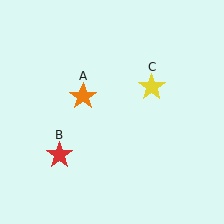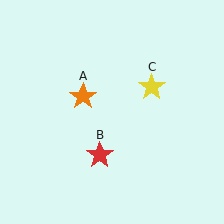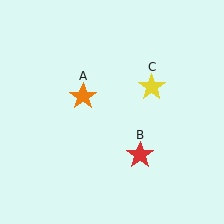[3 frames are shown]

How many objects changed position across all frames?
1 object changed position: red star (object B).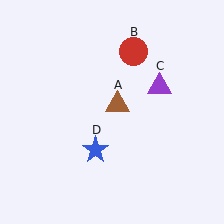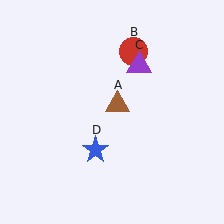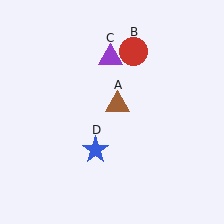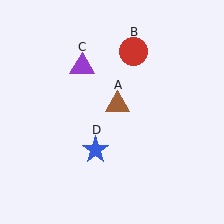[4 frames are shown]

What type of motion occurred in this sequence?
The purple triangle (object C) rotated counterclockwise around the center of the scene.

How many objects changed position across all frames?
1 object changed position: purple triangle (object C).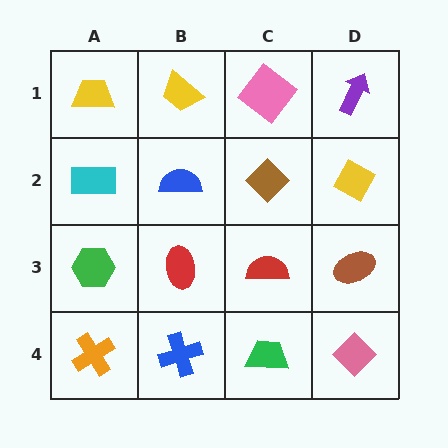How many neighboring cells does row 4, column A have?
2.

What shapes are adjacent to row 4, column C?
A red semicircle (row 3, column C), a blue cross (row 4, column B), a pink diamond (row 4, column D).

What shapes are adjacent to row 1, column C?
A brown diamond (row 2, column C), a yellow trapezoid (row 1, column B), a purple arrow (row 1, column D).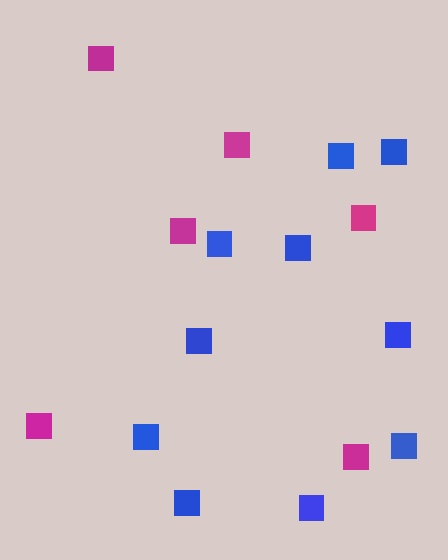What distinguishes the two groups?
There are 2 groups: one group of magenta squares (6) and one group of blue squares (10).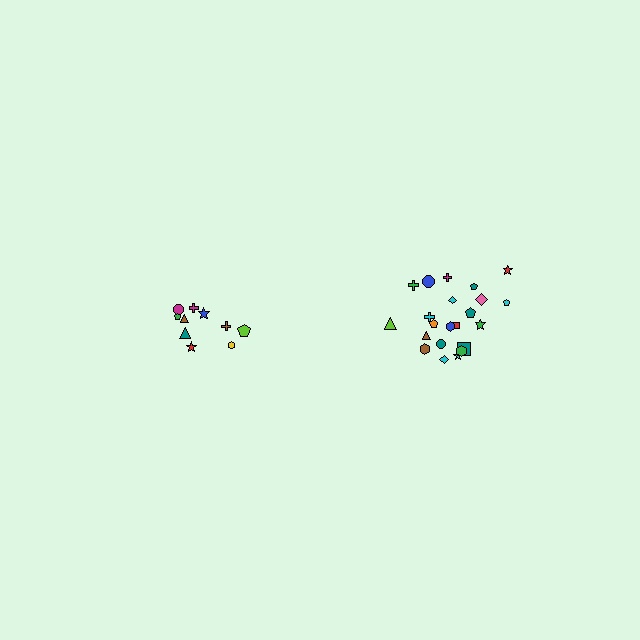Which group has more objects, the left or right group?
The right group.